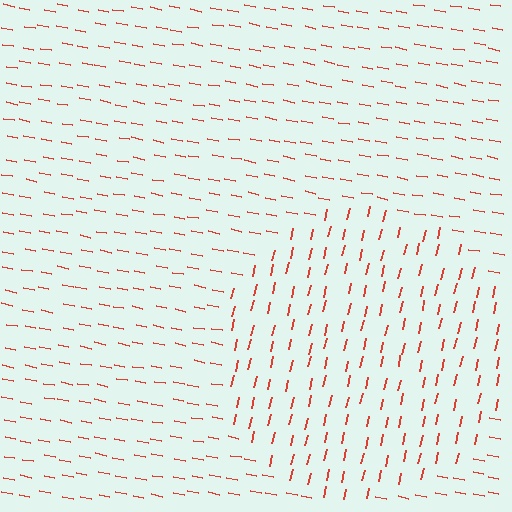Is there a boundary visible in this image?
Yes, there is a texture boundary formed by a change in line orientation.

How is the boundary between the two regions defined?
The boundary is defined purely by a change in line orientation (approximately 88 degrees difference). All lines are the same color and thickness.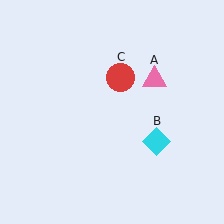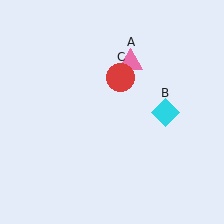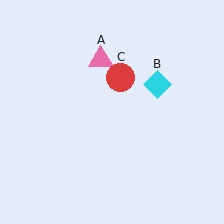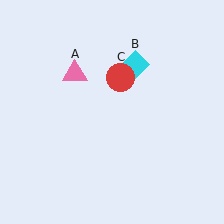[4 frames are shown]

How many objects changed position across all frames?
2 objects changed position: pink triangle (object A), cyan diamond (object B).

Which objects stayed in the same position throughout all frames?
Red circle (object C) remained stationary.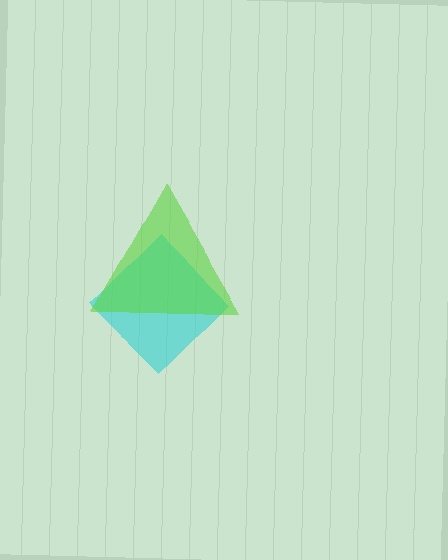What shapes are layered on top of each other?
The layered shapes are: a cyan diamond, a lime triangle.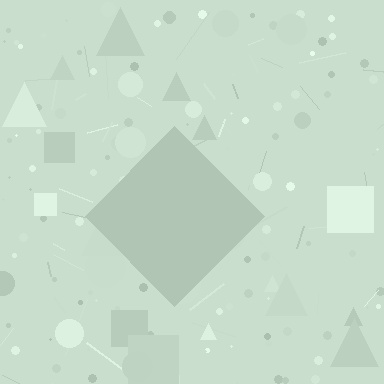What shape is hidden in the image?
A diamond is hidden in the image.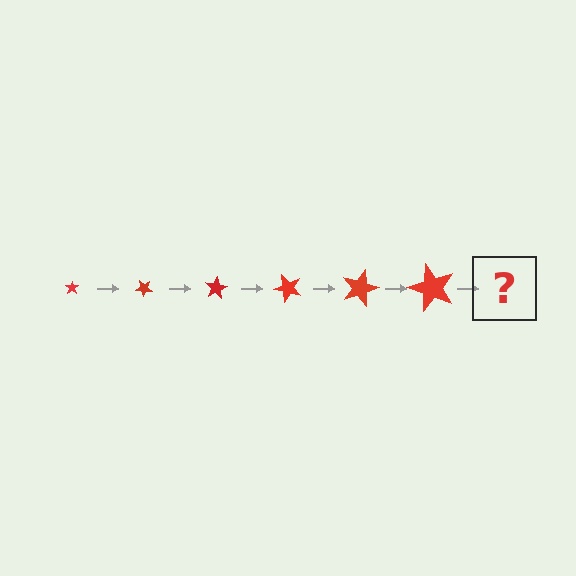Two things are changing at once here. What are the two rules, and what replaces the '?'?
The two rules are that the star grows larger each step and it rotates 40 degrees each step. The '?' should be a star, larger than the previous one and rotated 240 degrees from the start.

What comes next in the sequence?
The next element should be a star, larger than the previous one and rotated 240 degrees from the start.